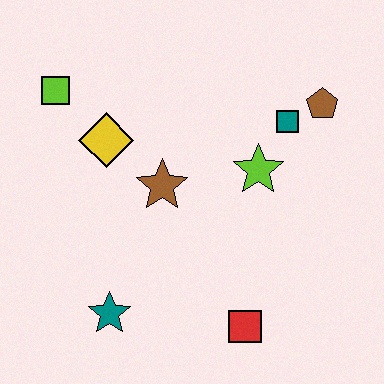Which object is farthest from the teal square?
The teal star is farthest from the teal square.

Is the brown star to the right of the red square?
No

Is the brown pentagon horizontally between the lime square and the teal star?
No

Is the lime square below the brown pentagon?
No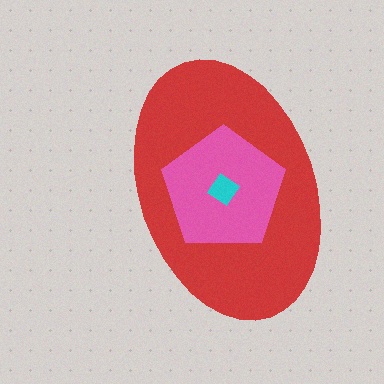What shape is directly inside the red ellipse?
The pink pentagon.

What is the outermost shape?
The red ellipse.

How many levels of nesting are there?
3.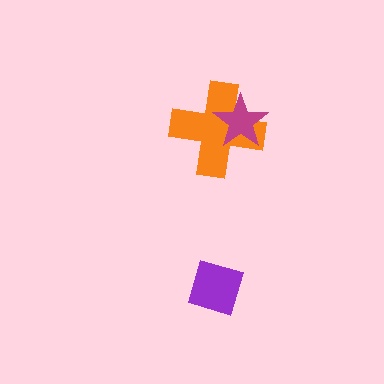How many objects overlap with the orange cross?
1 object overlaps with the orange cross.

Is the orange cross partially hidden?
Yes, it is partially covered by another shape.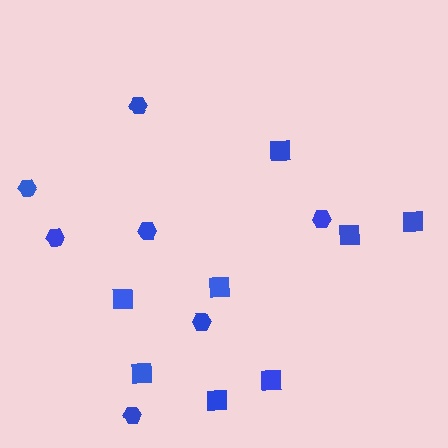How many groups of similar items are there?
There are 2 groups: one group of squares (8) and one group of hexagons (7).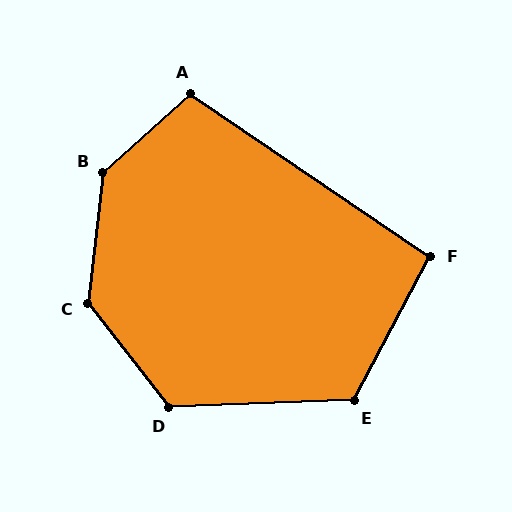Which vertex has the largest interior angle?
B, at approximately 138 degrees.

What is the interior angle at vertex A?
Approximately 104 degrees (obtuse).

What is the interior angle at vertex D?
Approximately 126 degrees (obtuse).